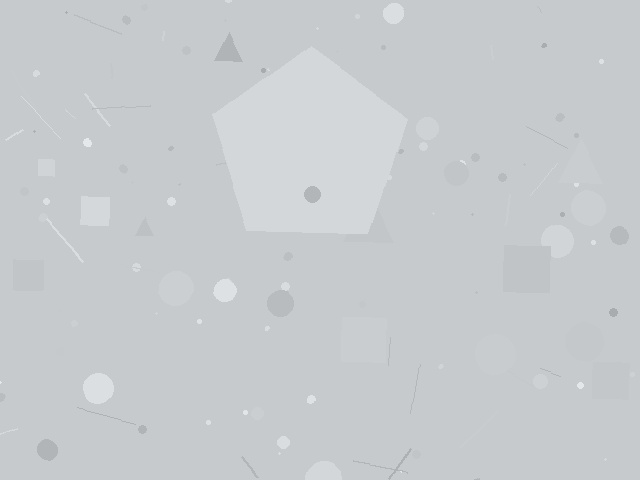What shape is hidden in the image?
A pentagon is hidden in the image.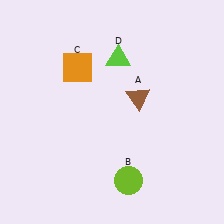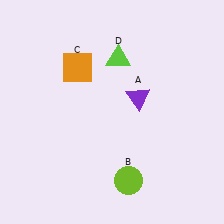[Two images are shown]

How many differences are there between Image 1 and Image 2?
There is 1 difference between the two images.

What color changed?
The triangle (A) changed from brown in Image 1 to purple in Image 2.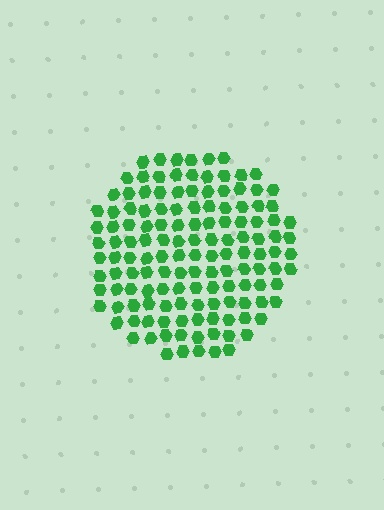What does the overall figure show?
The overall figure shows a circle.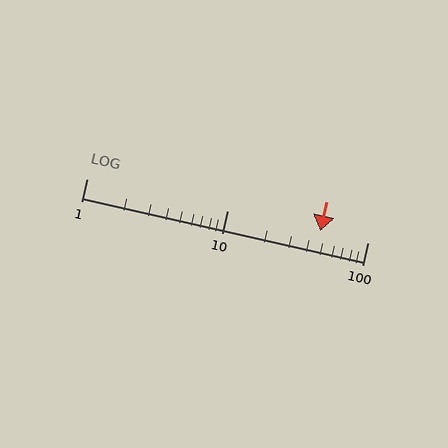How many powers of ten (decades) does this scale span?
The scale spans 2 decades, from 1 to 100.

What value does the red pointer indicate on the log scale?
The pointer indicates approximately 46.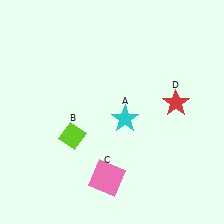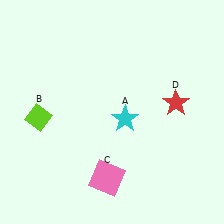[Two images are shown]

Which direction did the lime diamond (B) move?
The lime diamond (B) moved left.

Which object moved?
The lime diamond (B) moved left.